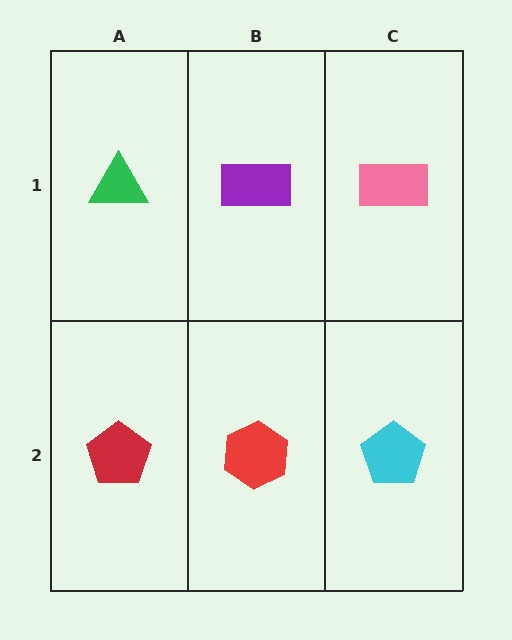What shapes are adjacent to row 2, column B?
A purple rectangle (row 1, column B), a red pentagon (row 2, column A), a cyan pentagon (row 2, column C).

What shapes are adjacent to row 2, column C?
A pink rectangle (row 1, column C), a red hexagon (row 2, column B).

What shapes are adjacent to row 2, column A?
A green triangle (row 1, column A), a red hexagon (row 2, column B).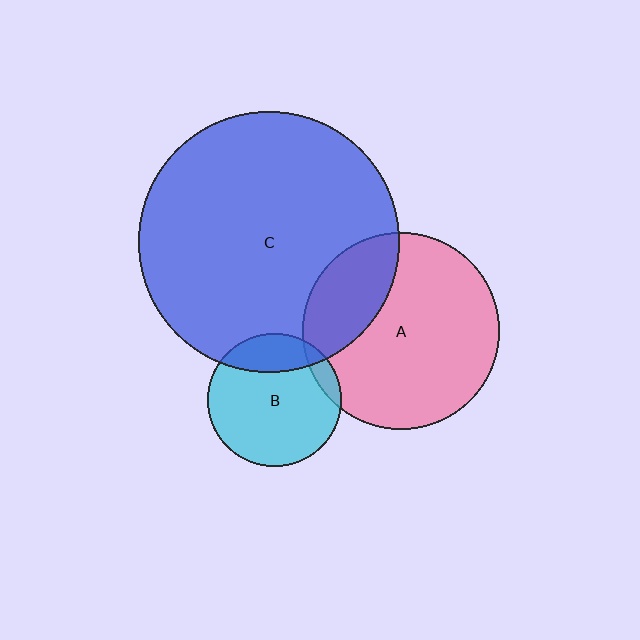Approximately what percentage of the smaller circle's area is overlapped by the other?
Approximately 20%.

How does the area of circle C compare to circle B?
Approximately 3.8 times.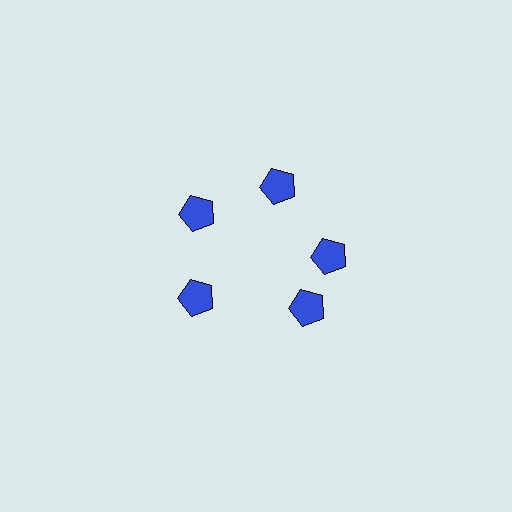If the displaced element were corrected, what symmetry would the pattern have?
It would have 5-fold rotational symmetry — the pattern would map onto itself every 72 degrees.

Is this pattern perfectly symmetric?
No. The 5 blue pentagons are arranged in a ring, but one element near the 5 o'clock position is rotated out of alignment along the ring, breaking the 5-fold rotational symmetry.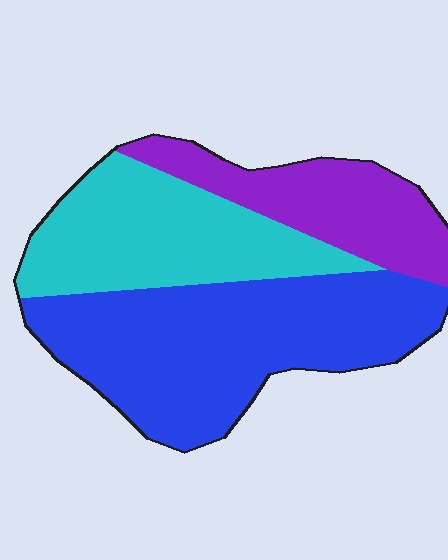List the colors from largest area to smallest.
From largest to smallest: blue, cyan, purple.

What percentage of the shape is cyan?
Cyan takes up about one third (1/3) of the shape.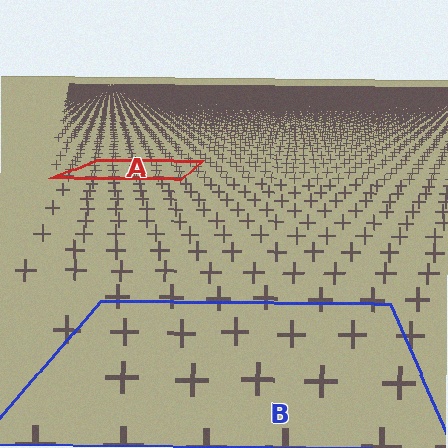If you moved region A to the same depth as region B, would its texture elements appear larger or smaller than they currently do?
They would appear larger. At a closer depth, the same texture elements are projected at a bigger on-screen size.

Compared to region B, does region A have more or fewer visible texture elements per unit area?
Region A has more texture elements per unit area — they are packed more densely because it is farther away.